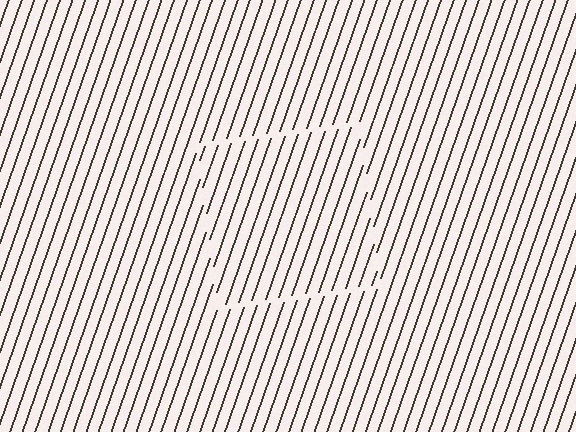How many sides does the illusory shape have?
4 sides — the line-ends trace a square.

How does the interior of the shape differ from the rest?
The interior of the shape contains the same grating, shifted by half a period — the contour is defined by the phase discontinuity where line-ends from the inner and outer gratings abut.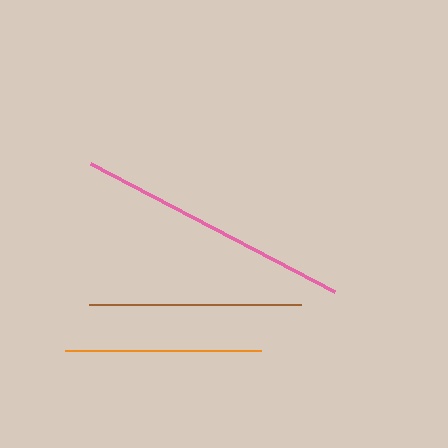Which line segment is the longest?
The pink line is the longest at approximately 275 pixels.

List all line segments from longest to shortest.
From longest to shortest: pink, brown, orange.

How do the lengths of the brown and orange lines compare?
The brown and orange lines are approximately the same length.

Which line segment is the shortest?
The orange line is the shortest at approximately 197 pixels.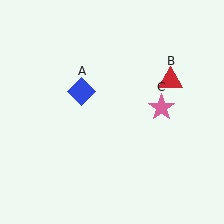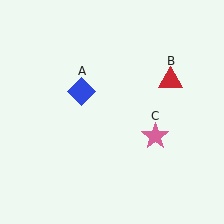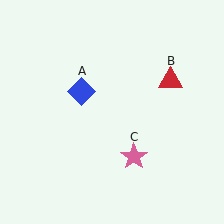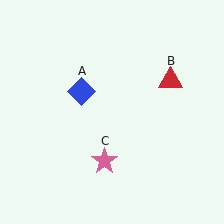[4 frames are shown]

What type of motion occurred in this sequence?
The pink star (object C) rotated clockwise around the center of the scene.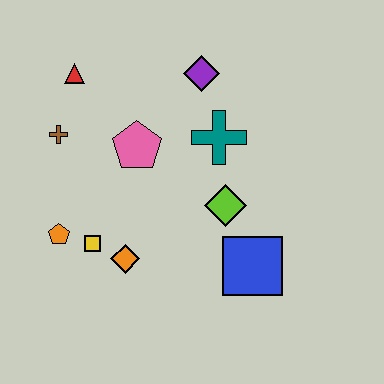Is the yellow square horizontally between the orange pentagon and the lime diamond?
Yes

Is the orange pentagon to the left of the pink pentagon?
Yes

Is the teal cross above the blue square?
Yes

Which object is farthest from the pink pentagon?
The blue square is farthest from the pink pentagon.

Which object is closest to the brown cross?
The red triangle is closest to the brown cross.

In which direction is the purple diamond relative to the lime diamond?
The purple diamond is above the lime diamond.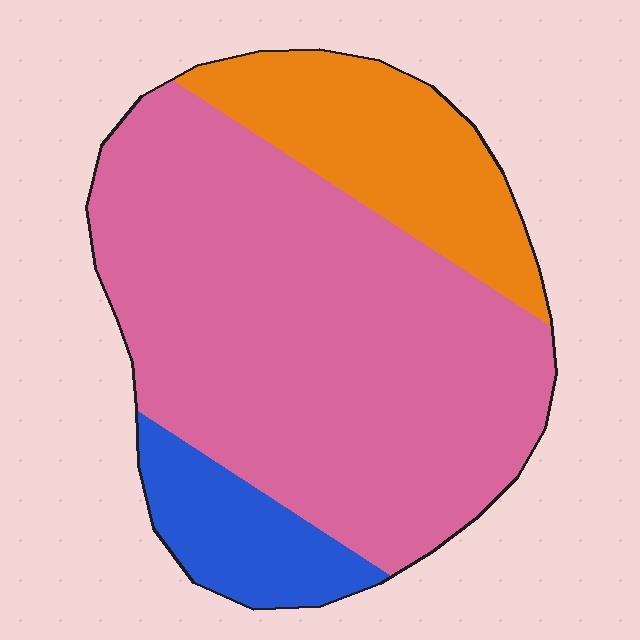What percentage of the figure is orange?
Orange covers 21% of the figure.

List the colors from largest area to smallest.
From largest to smallest: pink, orange, blue.